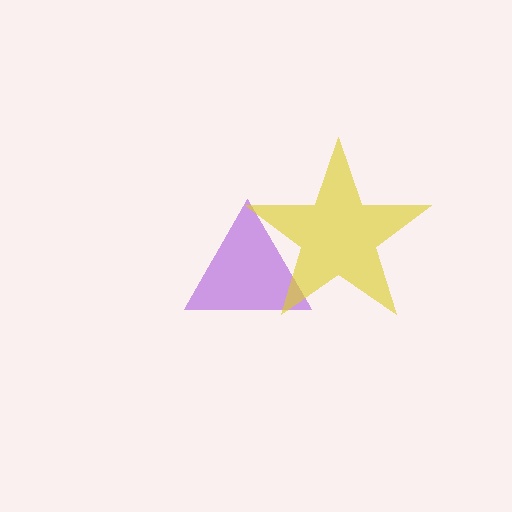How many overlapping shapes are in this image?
There are 2 overlapping shapes in the image.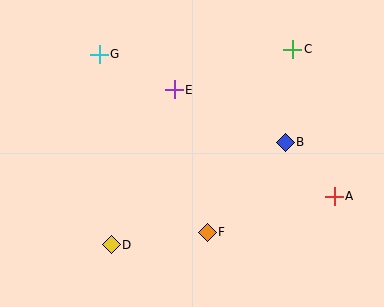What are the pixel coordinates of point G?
Point G is at (99, 54).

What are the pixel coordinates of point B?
Point B is at (285, 142).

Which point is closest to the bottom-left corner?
Point D is closest to the bottom-left corner.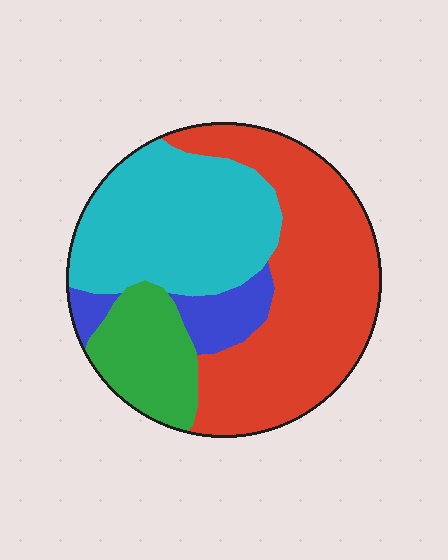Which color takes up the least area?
Blue, at roughly 10%.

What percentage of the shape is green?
Green covers roughly 15% of the shape.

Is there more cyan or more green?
Cyan.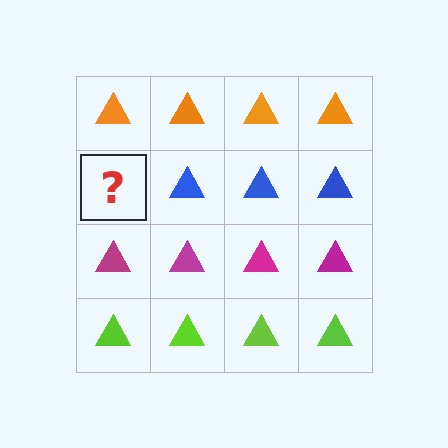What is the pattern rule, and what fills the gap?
The rule is that each row has a consistent color. The gap should be filled with a blue triangle.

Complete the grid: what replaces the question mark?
The question mark should be replaced with a blue triangle.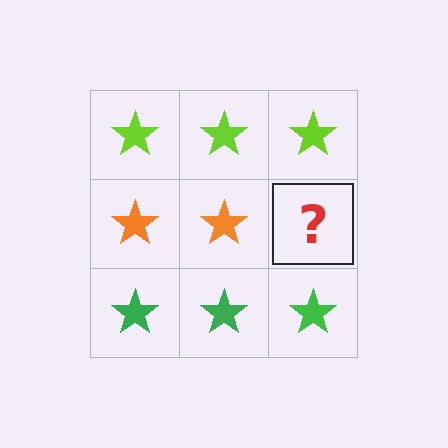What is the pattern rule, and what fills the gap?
The rule is that each row has a consistent color. The gap should be filled with an orange star.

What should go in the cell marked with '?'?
The missing cell should contain an orange star.